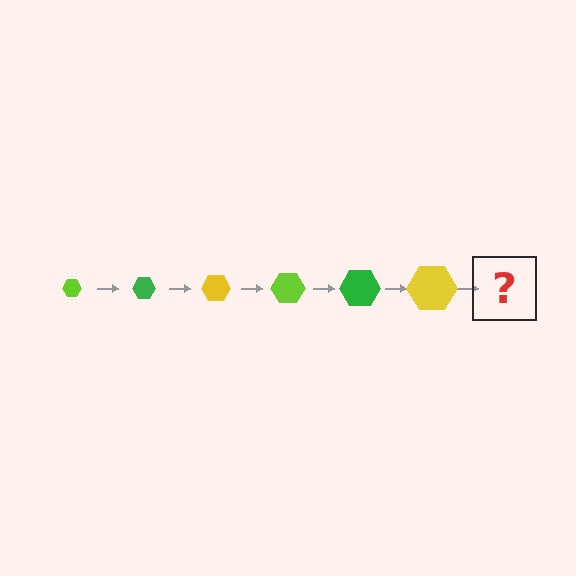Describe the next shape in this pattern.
It should be a lime hexagon, larger than the previous one.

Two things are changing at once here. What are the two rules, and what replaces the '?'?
The two rules are that the hexagon grows larger each step and the color cycles through lime, green, and yellow. The '?' should be a lime hexagon, larger than the previous one.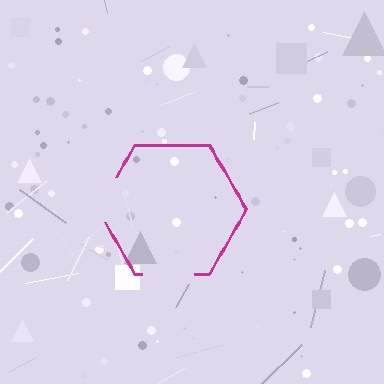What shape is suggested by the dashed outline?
The dashed outline suggests a hexagon.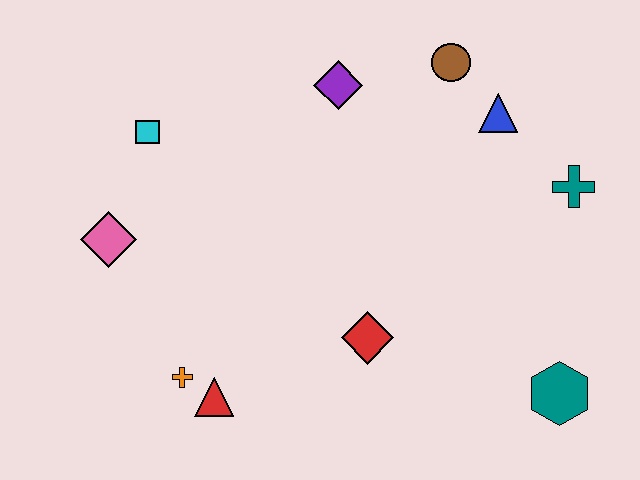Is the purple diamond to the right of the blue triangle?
No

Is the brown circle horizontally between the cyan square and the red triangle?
No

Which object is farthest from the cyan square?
The teal hexagon is farthest from the cyan square.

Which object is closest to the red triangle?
The orange cross is closest to the red triangle.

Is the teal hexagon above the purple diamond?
No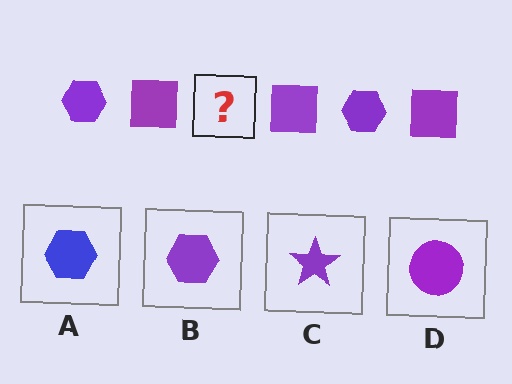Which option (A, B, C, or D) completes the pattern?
B.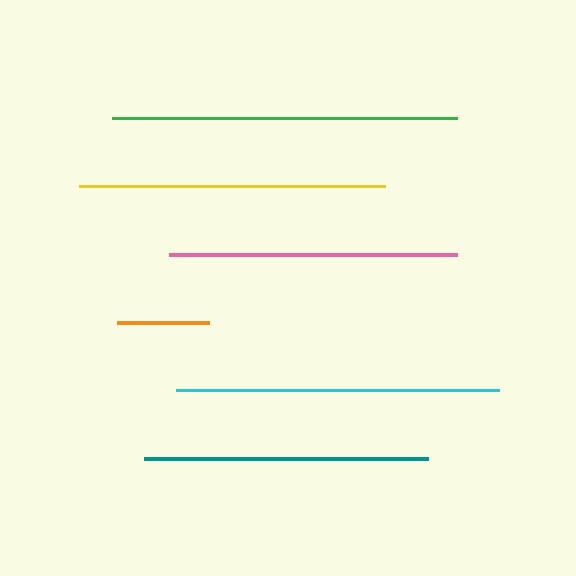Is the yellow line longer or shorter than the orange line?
The yellow line is longer than the orange line.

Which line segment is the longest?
The green line is the longest at approximately 345 pixels.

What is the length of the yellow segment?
The yellow segment is approximately 306 pixels long.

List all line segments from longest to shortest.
From longest to shortest: green, cyan, yellow, pink, teal, orange.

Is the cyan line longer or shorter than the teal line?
The cyan line is longer than the teal line.